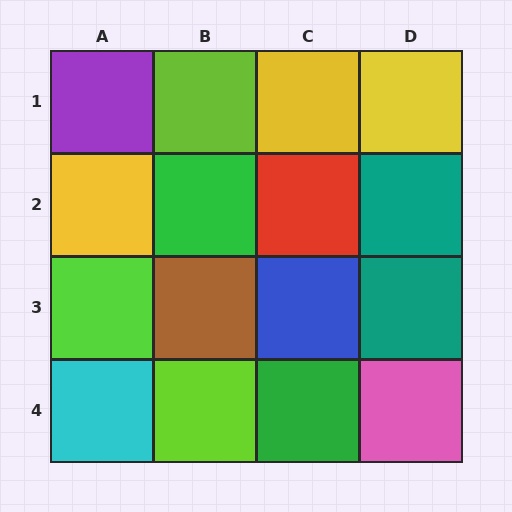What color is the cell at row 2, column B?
Green.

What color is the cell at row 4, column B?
Lime.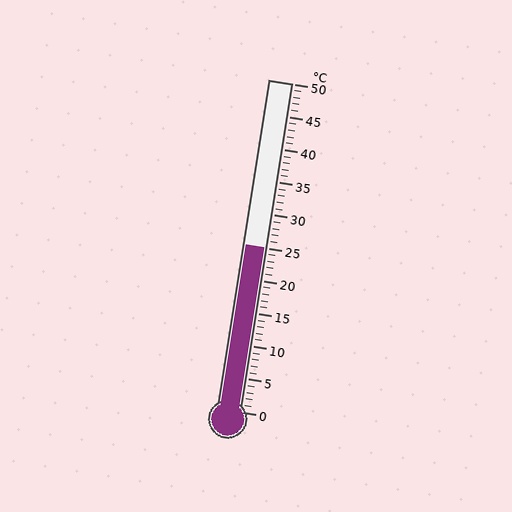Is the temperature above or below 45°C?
The temperature is below 45°C.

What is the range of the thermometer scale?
The thermometer scale ranges from 0°C to 50°C.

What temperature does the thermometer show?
The thermometer shows approximately 25°C.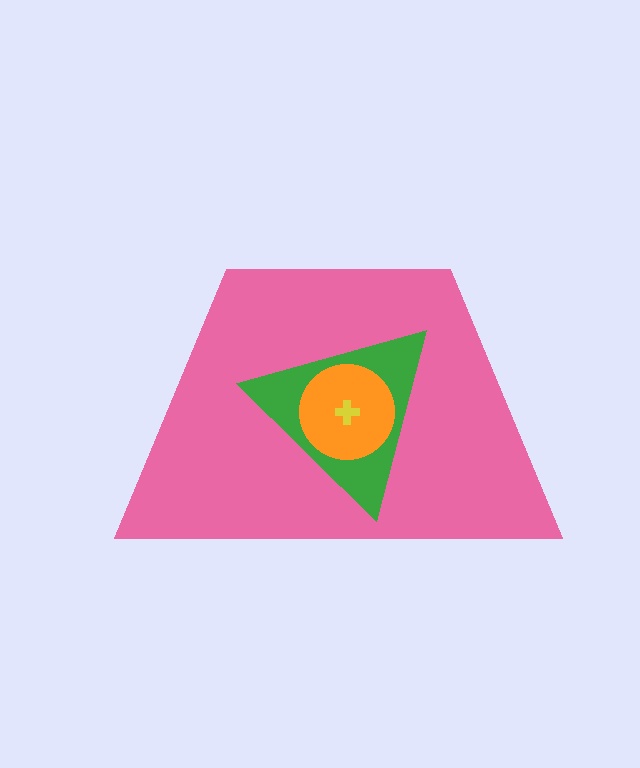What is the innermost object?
The yellow cross.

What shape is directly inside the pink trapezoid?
The green triangle.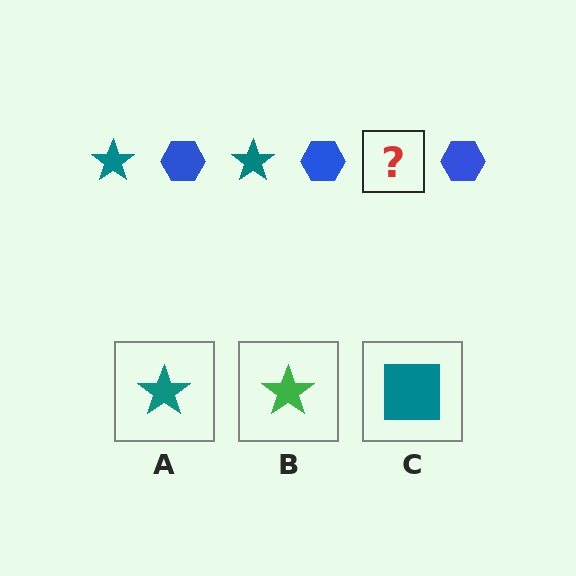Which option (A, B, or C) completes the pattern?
A.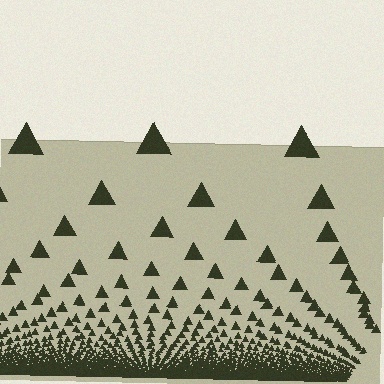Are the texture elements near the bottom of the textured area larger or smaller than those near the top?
Smaller. The gradient is inverted — elements near the bottom are smaller and denser.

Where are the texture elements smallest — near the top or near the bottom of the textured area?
Near the bottom.